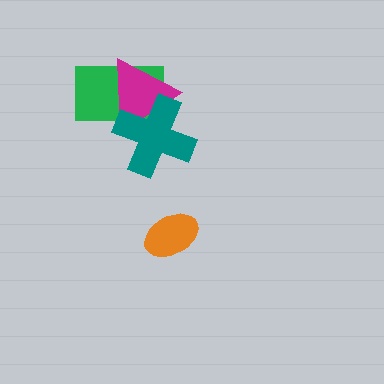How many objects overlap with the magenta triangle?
2 objects overlap with the magenta triangle.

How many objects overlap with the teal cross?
2 objects overlap with the teal cross.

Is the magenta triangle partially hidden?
Yes, it is partially covered by another shape.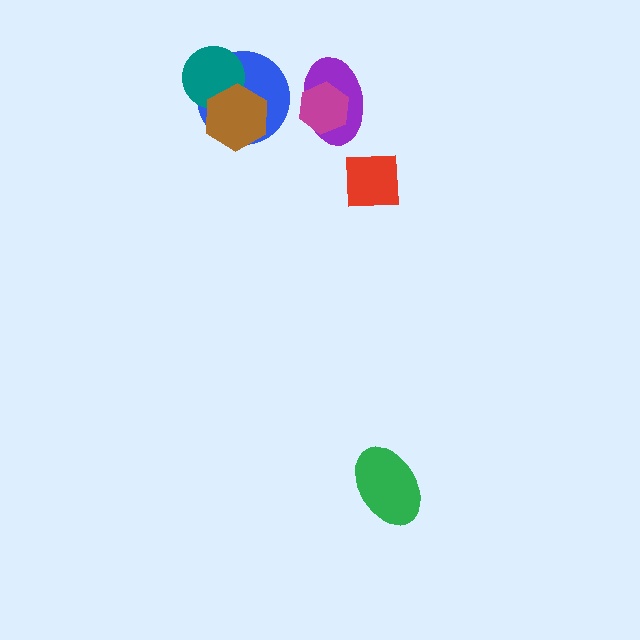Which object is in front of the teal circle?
The brown hexagon is in front of the teal circle.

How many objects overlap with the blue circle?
2 objects overlap with the blue circle.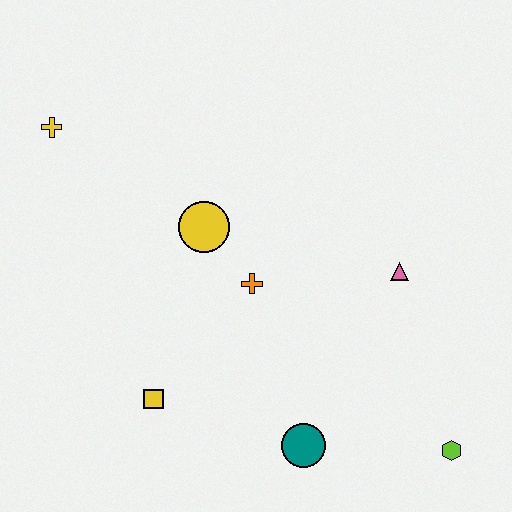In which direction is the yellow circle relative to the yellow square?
The yellow circle is above the yellow square.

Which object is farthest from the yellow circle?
The lime hexagon is farthest from the yellow circle.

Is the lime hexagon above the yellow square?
No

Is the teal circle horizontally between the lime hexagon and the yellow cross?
Yes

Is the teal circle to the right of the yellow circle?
Yes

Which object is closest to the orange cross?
The yellow circle is closest to the orange cross.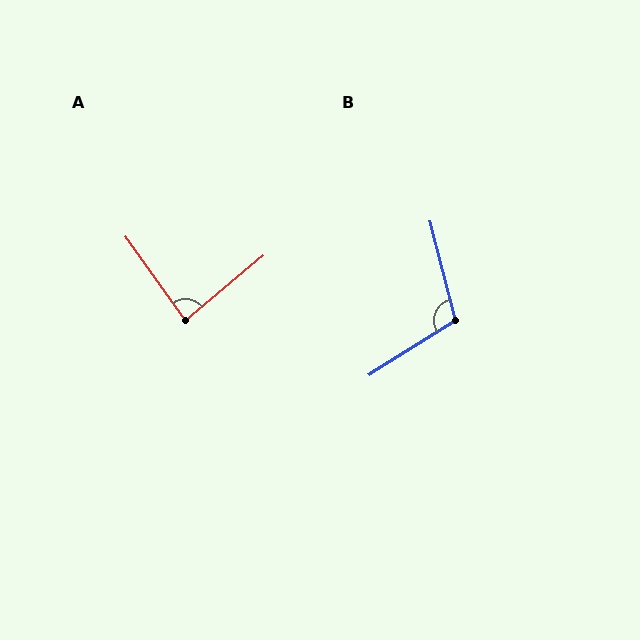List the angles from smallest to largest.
A (86°), B (108°).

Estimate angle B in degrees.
Approximately 108 degrees.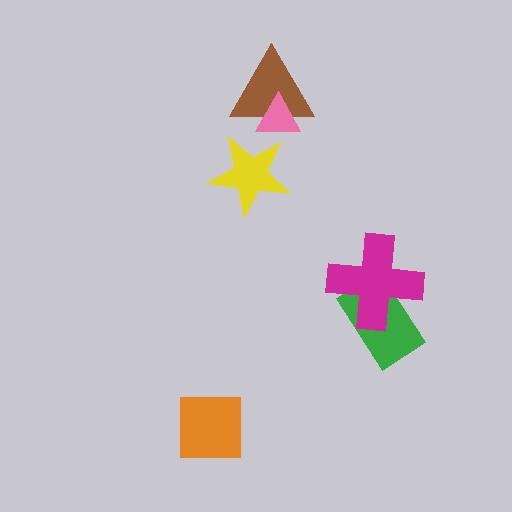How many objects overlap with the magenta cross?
1 object overlaps with the magenta cross.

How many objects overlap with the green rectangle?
1 object overlaps with the green rectangle.